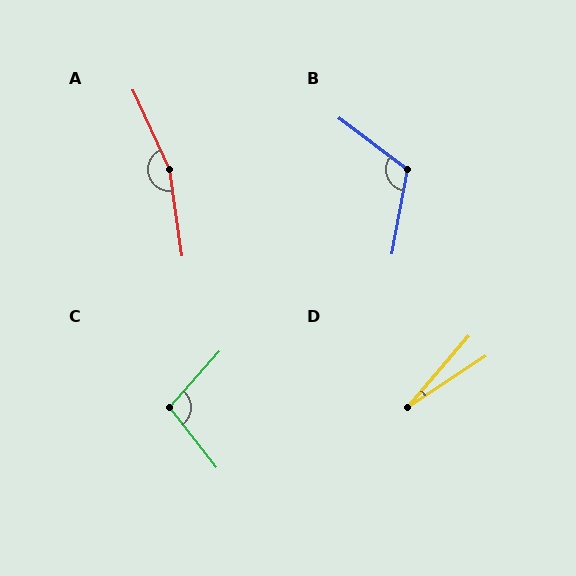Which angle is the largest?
A, at approximately 164 degrees.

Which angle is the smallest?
D, at approximately 16 degrees.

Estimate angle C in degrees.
Approximately 100 degrees.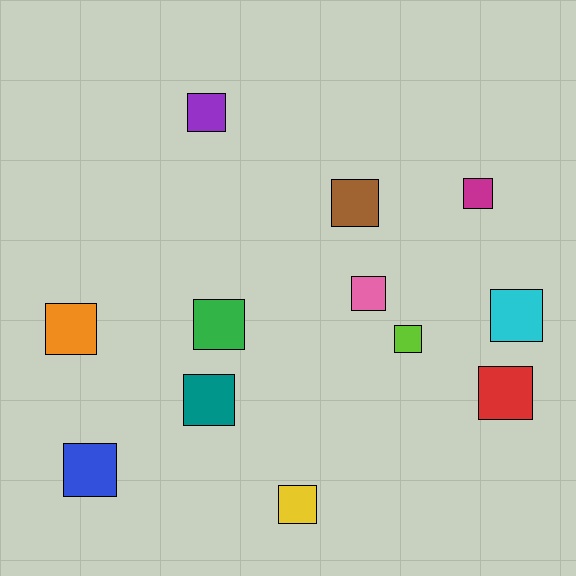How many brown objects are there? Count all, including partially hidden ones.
There is 1 brown object.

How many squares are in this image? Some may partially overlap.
There are 12 squares.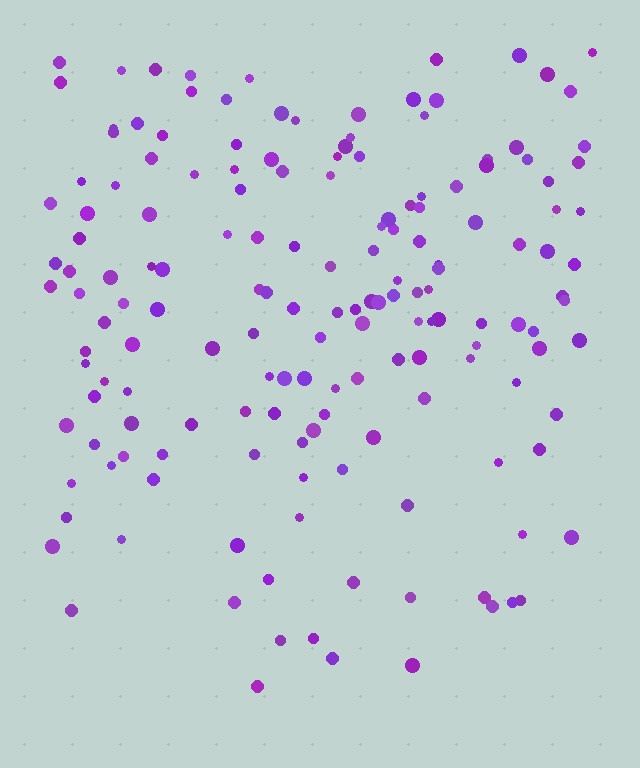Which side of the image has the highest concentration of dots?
The top.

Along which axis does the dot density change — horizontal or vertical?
Vertical.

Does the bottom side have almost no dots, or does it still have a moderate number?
Still a moderate number, just noticeably fewer than the top.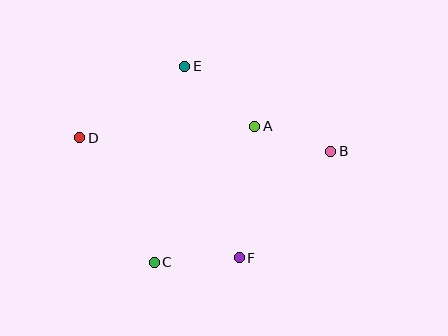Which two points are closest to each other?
Points A and B are closest to each other.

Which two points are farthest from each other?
Points B and D are farthest from each other.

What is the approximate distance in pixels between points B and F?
The distance between B and F is approximately 140 pixels.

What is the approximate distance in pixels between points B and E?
The distance between B and E is approximately 169 pixels.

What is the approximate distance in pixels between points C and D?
The distance between C and D is approximately 145 pixels.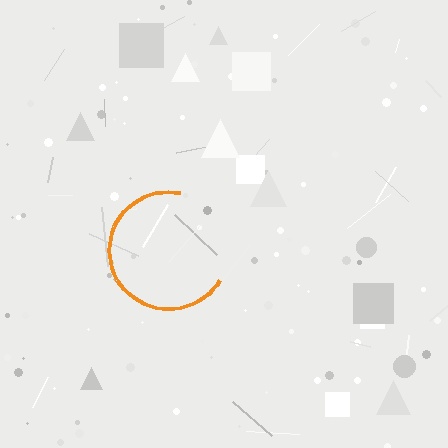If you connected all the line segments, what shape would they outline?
They would outline a circle.